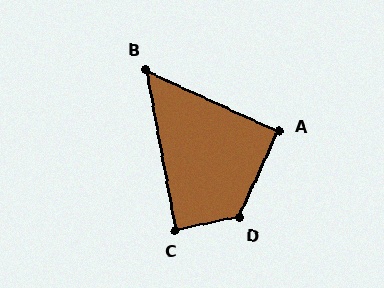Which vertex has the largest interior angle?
D, at approximately 125 degrees.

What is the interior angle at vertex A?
Approximately 91 degrees (approximately right).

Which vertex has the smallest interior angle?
B, at approximately 55 degrees.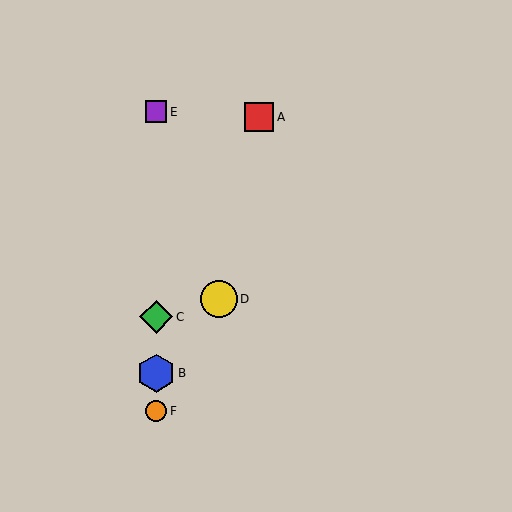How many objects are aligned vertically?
4 objects (B, C, E, F) are aligned vertically.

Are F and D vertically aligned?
No, F is at x≈156 and D is at x≈219.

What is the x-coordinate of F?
Object F is at x≈156.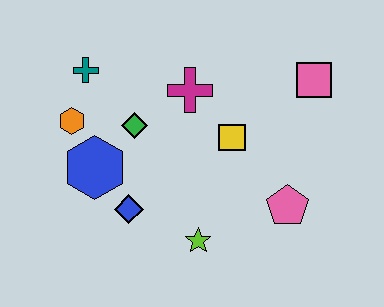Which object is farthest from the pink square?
The orange hexagon is farthest from the pink square.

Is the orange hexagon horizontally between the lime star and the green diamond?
No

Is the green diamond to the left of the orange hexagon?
No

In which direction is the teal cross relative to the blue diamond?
The teal cross is above the blue diamond.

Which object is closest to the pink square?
The yellow square is closest to the pink square.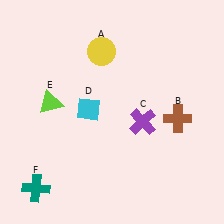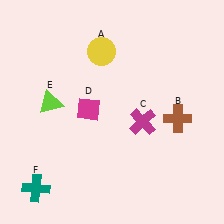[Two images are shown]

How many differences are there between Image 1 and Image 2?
There are 2 differences between the two images.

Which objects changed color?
C changed from purple to magenta. D changed from cyan to magenta.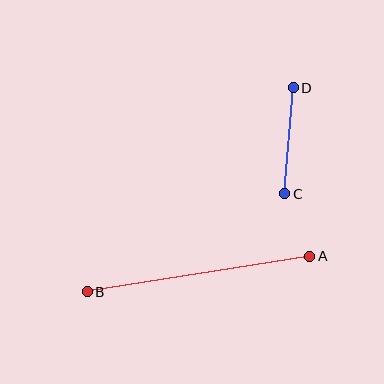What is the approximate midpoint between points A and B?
The midpoint is at approximately (199, 274) pixels.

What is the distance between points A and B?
The distance is approximately 225 pixels.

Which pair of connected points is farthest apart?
Points A and B are farthest apart.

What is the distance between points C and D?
The distance is approximately 107 pixels.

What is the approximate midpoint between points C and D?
The midpoint is at approximately (289, 141) pixels.